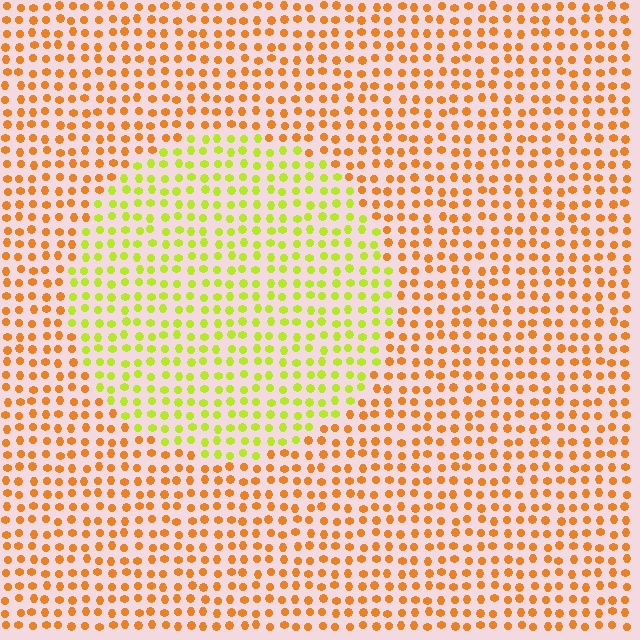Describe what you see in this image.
The image is filled with small orange elements in a uniform arrangement. A circle-shaped region is visible where the elements are tinted to a slightly different hue, forming a subtle color boundary.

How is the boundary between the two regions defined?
The boundary is defined purely by a slight shift in hue (about 48 degrees). Spacing, size, and orientation are identical on both sides.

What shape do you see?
I see a circle.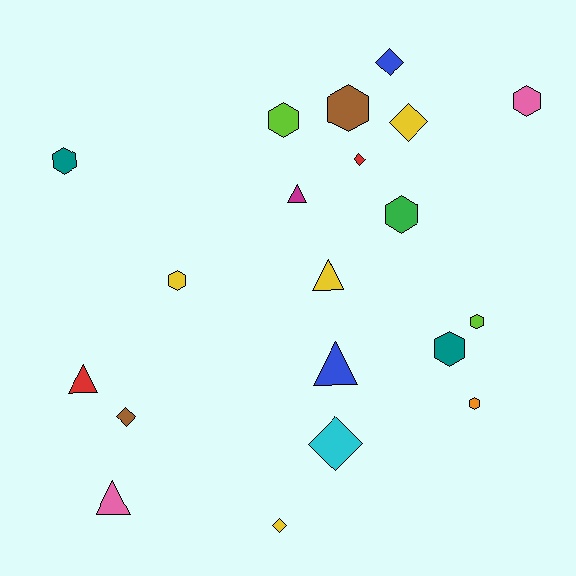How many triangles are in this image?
There are 5 triangles.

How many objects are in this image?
There are 20 objects.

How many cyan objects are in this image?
There is 1 cyan object.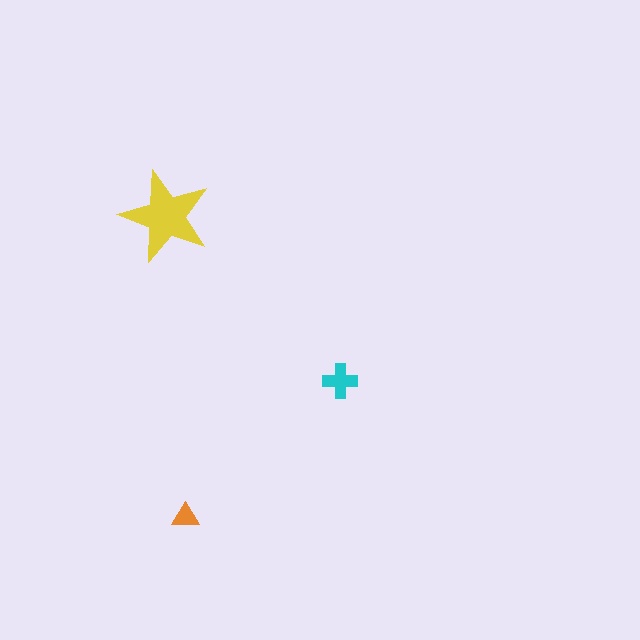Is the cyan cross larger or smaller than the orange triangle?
Larger.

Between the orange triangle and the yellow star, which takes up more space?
The yellow star.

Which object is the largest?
The yellow star.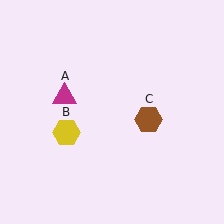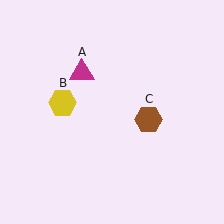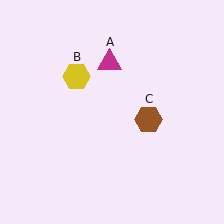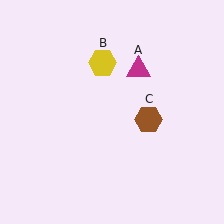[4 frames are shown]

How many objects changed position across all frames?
2 objects changed position: magenta triangle (object A), yellow hexagon (object B).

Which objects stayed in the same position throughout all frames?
Brown hexagon (object C) remained stationary.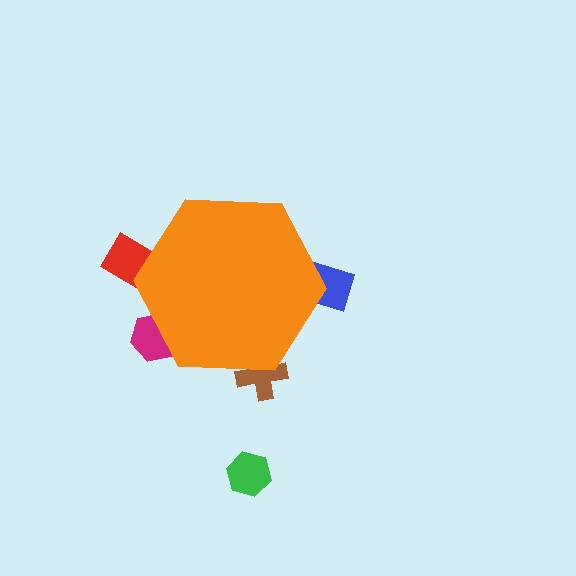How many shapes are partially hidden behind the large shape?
4 shapes are partially hidden.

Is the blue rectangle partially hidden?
Yes, the blue rectangle is partially hidden behind the orange hexagon.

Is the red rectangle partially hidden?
Yes, the red rectangle is partially hidden behind the orange hexagon.